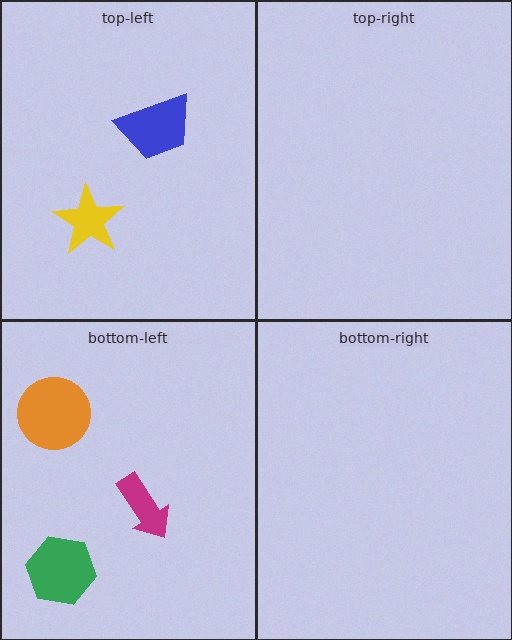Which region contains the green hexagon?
The bottom-left region.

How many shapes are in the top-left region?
2.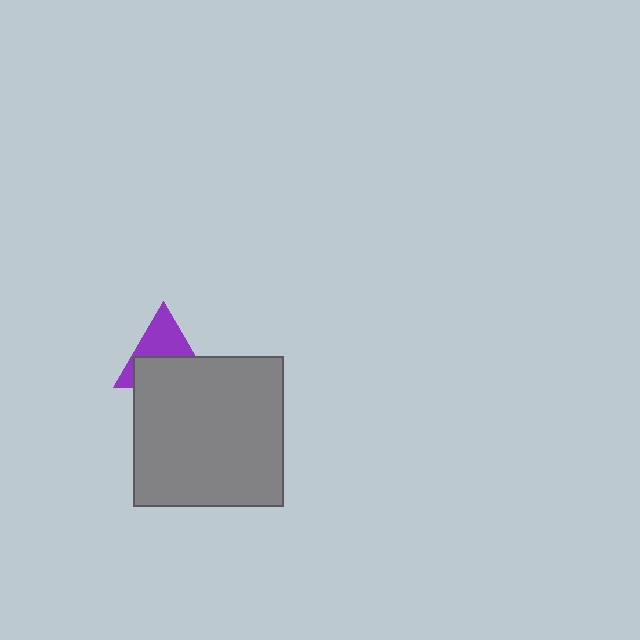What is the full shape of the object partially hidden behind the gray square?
The partially hidden object is a purple triangle.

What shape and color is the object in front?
The object in front is a gray square.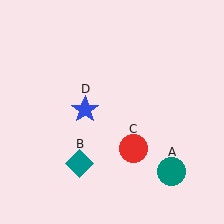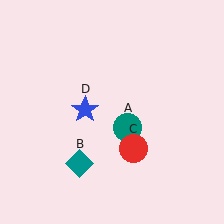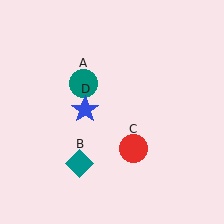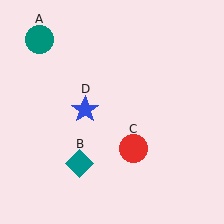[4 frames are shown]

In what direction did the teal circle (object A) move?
The teal circle (object A) moved up and to the left.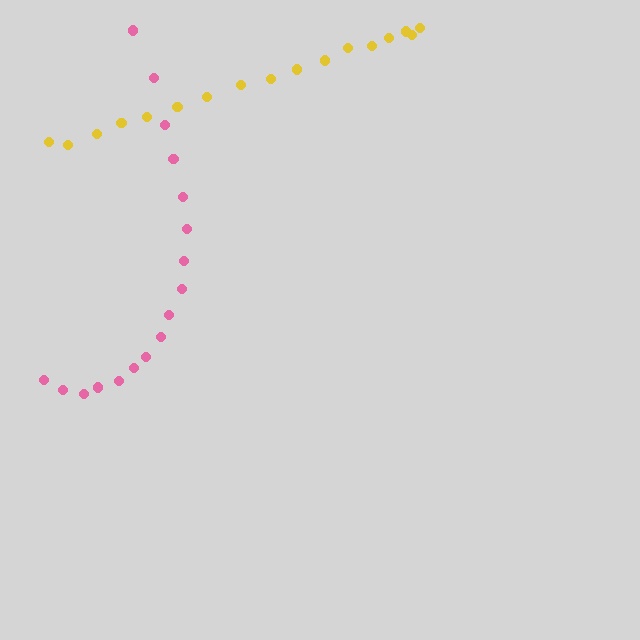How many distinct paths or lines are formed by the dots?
There are 2 distinct paths.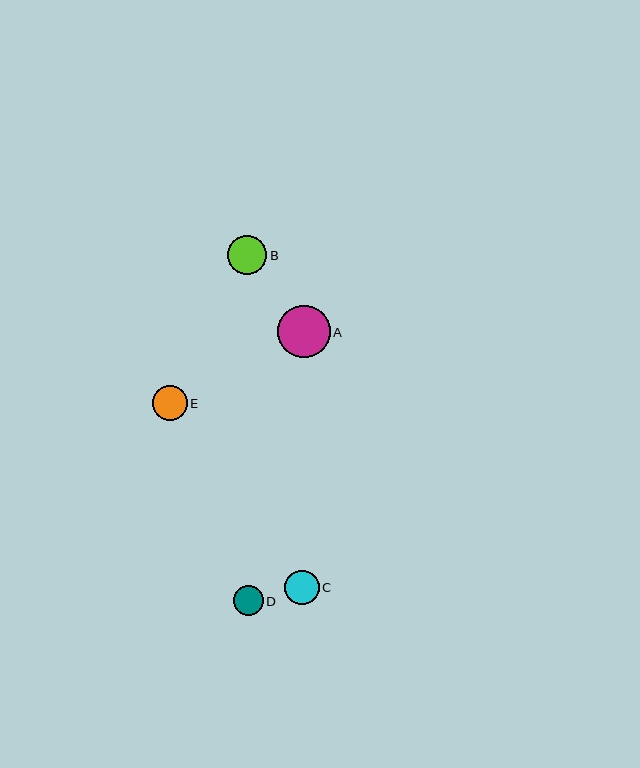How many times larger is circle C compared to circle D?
Circle C is approximately 1.2 times the size of circle D.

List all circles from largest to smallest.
From largest to smallest: A, B, E, C, D.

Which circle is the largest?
Circle A is the largest with a size of approximately 52 pixels.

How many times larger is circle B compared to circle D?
Circle B is approximately 1.3 times the size of circle D.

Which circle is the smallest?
Circle D is the smallest with a size of approximately 29 pixels.